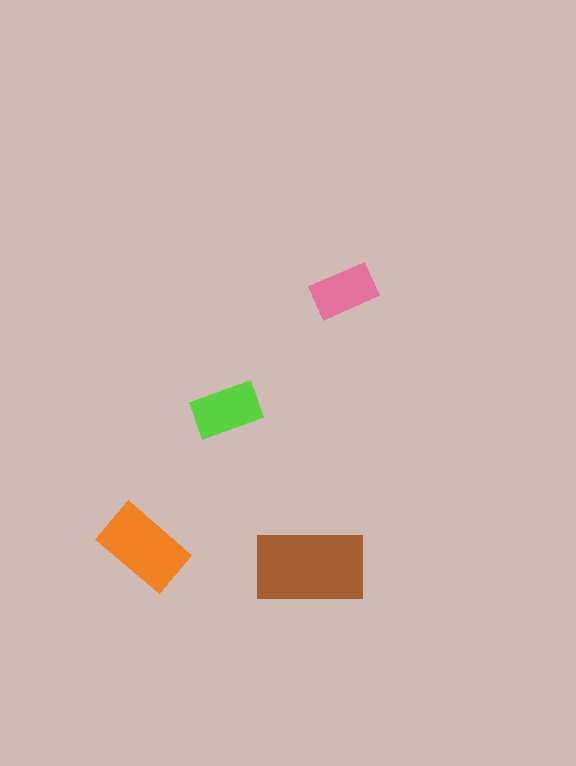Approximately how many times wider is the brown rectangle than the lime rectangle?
About 1.5 times wider.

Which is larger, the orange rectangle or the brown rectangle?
The brown one.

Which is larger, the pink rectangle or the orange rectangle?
The orange one.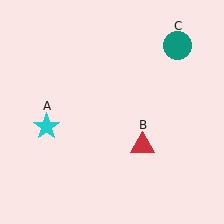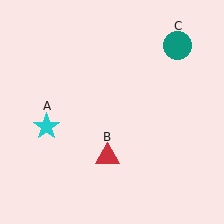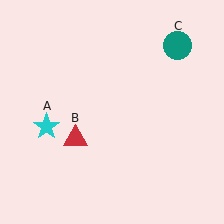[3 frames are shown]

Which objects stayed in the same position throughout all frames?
Cyan star (object A) and teal circle (object C) remained stationary.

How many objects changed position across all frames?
1 object changed position: red triangle (object B).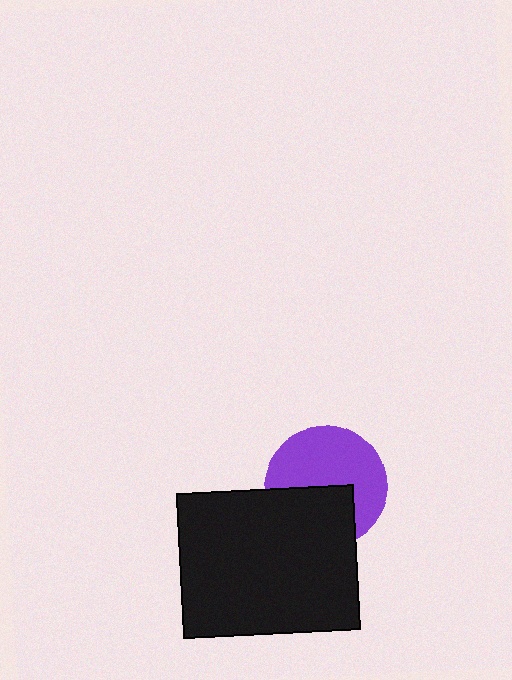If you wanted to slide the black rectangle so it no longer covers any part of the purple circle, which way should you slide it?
Slide it down — that is the most direct way to separate the two shapes.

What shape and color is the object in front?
The object in front is a black rectangle.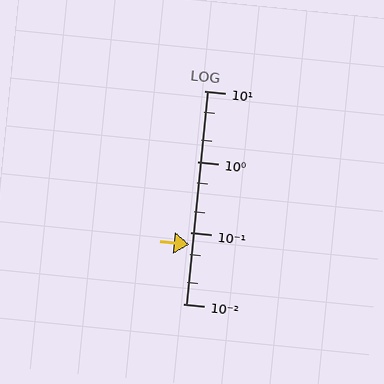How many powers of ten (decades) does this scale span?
The scale spans 3 decades, from 0.01 to 10.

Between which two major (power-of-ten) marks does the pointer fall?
The pointer is between 0.01 and 0.1.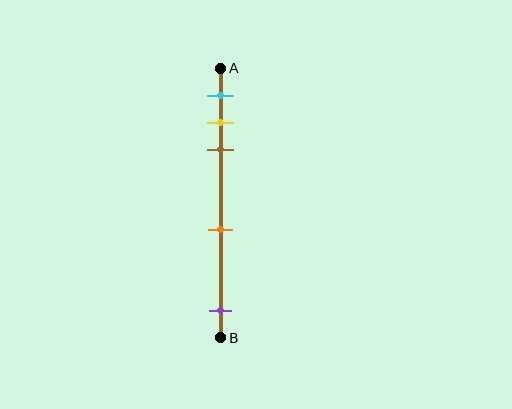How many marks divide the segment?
There are 5 marks dividing the segment.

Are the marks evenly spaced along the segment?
No, the marks are not evenly spaced.